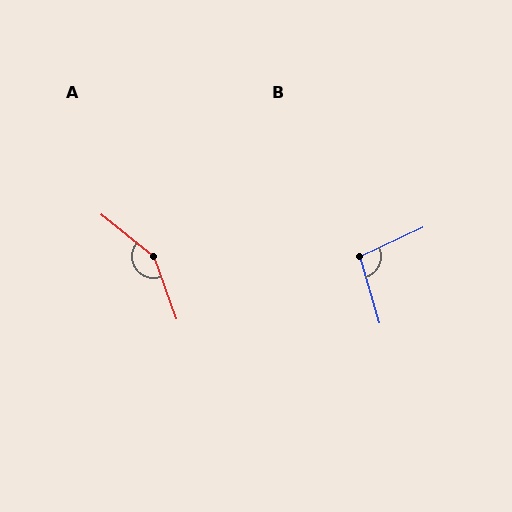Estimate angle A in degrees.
Approximately 148 degrees.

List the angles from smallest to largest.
B (99°), A (148°).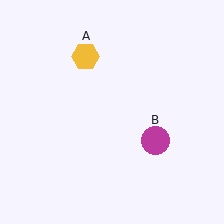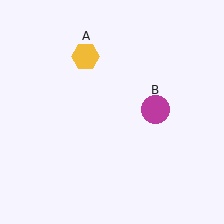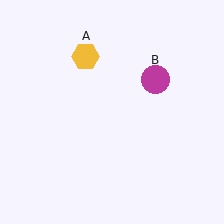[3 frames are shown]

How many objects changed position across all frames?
1 object changed position: magenta circle (object B).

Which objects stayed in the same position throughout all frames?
Yellow hexagon (object A) remained stationary.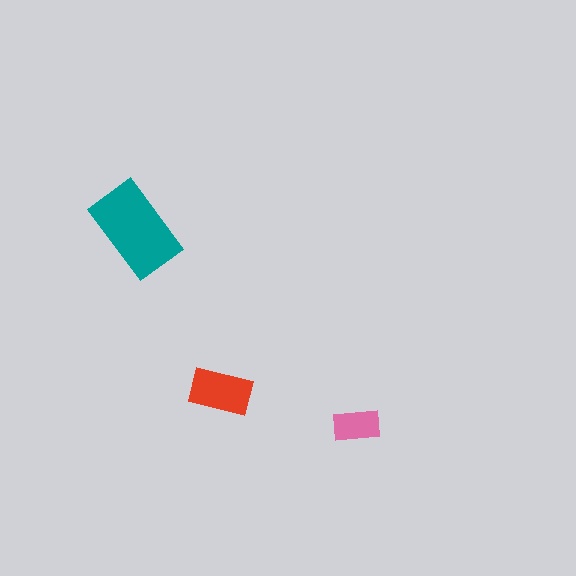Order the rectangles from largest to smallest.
the teal one, the red one, the pink one.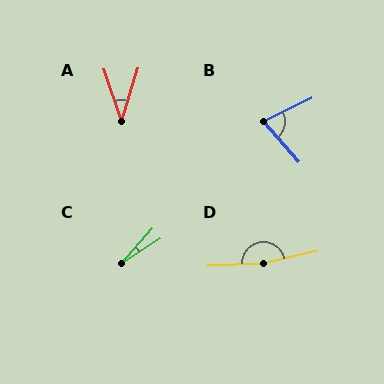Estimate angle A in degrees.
Approximately 35 degrees.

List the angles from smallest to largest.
C (15°), A (35°), B (75°), D (169°).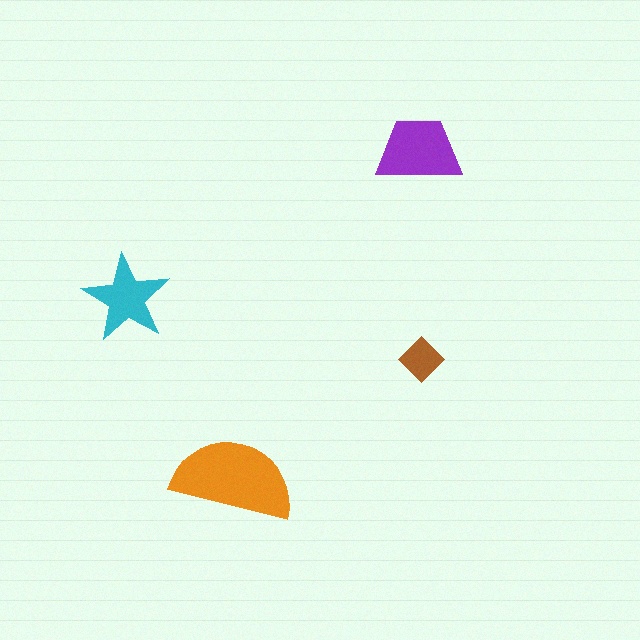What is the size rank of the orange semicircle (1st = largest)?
1st.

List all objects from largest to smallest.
The orange semicircle, the purple trapezoid, the cyan star, the brown diamond.